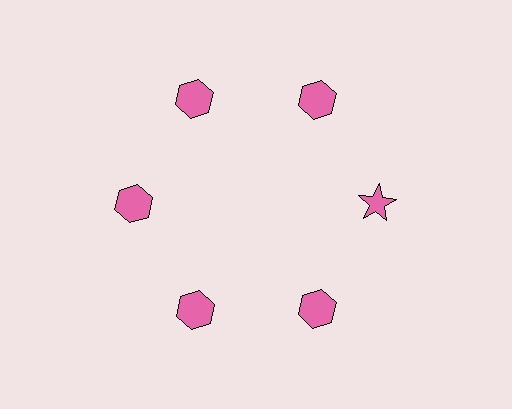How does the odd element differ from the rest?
It has a different shape: star instead of hexagon.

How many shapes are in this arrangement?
There are 6 shapes arranged in a ring pattern.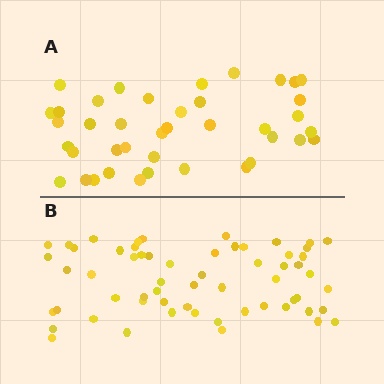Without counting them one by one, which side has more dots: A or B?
Region B (the bottom region) has more dots.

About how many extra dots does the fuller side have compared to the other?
Region B has approximately 20 more dots than region A.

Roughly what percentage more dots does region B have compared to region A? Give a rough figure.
About 50% more.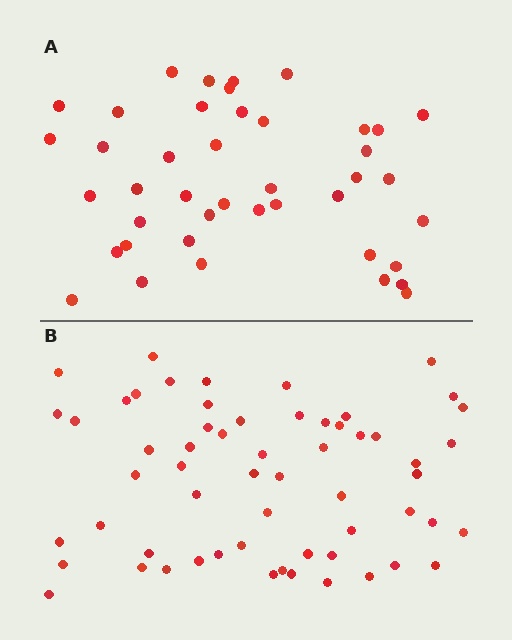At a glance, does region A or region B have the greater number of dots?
Region B (the bottom region) has more dots.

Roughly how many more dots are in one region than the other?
Region B has approximately 15 more dots than region A.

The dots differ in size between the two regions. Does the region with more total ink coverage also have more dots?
No. Region A has more total ink coverage because its dots are larger, but region B actually contains more individual dots. Total area can be misleading — the number of items is what matters here.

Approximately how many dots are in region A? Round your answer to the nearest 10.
About 40 dots. (The exact count is 42, which rounds to 40.)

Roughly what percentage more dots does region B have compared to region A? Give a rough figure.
About 40% more.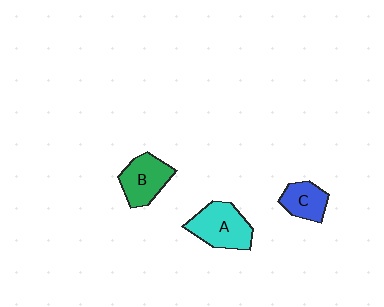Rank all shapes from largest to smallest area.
From largest to smallest: A (cyan), B (green), C (blue).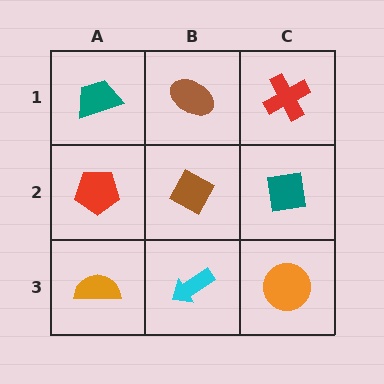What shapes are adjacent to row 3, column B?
A brown diamond (row 2, column B), an orange semicircle (row 3, column A), an orange circle (row 3, column C).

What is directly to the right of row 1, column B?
A red cross.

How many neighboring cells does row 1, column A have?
2.